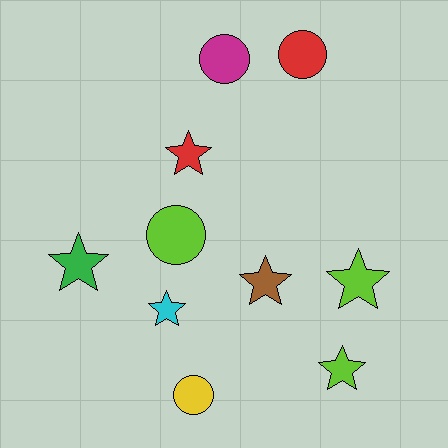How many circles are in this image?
There are 4 circles.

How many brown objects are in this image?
There is 1 brown object.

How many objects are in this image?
There are 10 objects.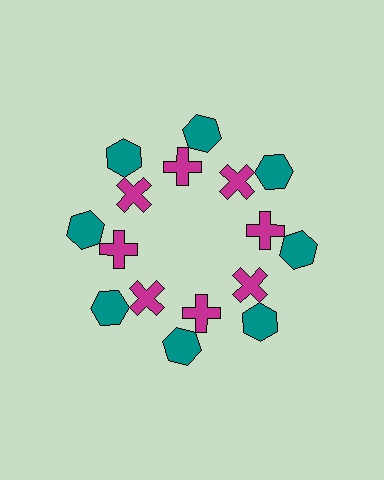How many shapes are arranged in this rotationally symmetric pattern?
There are 16 shapes, arranged in 8 groups of 2.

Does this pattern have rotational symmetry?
Yes, this pattern has 8-fold rotational symmetry. It looks the same after rotating 45 degrees around the center.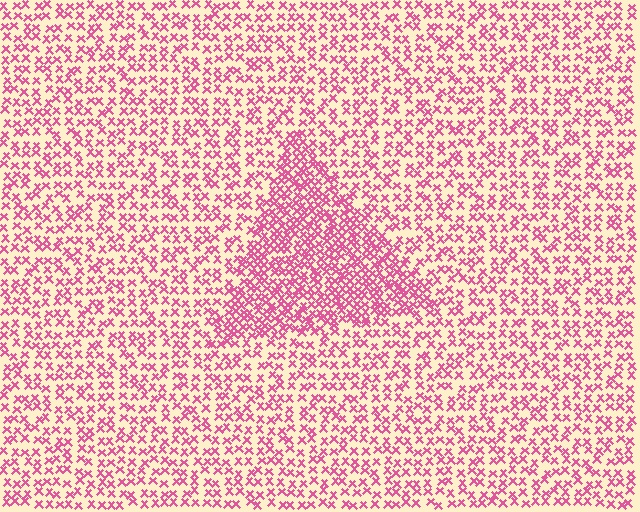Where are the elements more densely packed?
The elements are more densely packed inside the triangle boundary.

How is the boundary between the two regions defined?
The boundary is defined by a change in element density (approximately 1.9x ratio). All elements are the same color, size, and shape.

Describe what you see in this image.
The image contains small pink elements arranged at two different densities. A triangle-shaped region is visible where the elements are more densely packed than the surrounding area.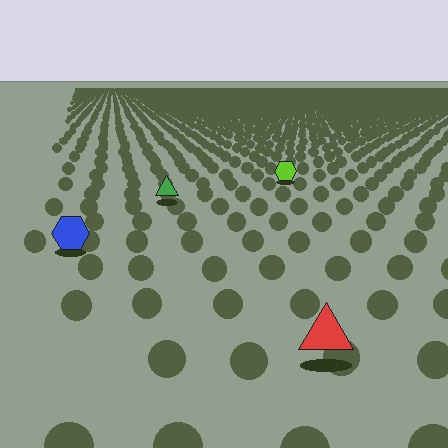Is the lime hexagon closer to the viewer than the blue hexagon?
No. The blue hexagon is closer — you can tell from the texture gradient: the ground texture is coarser near it.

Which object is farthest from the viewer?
The lime hexagon is farthest from the viewer. It appears smaller and the ground texture around it is denser.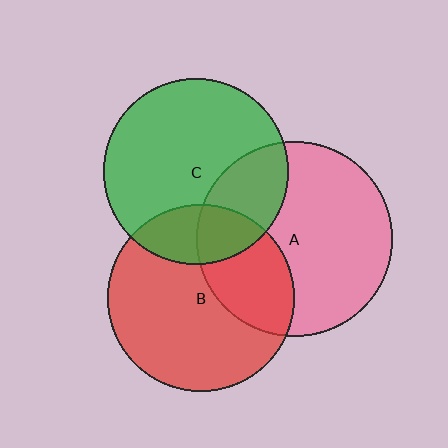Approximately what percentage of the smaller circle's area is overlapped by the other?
Approximately 20%.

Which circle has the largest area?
Circle A (pink).